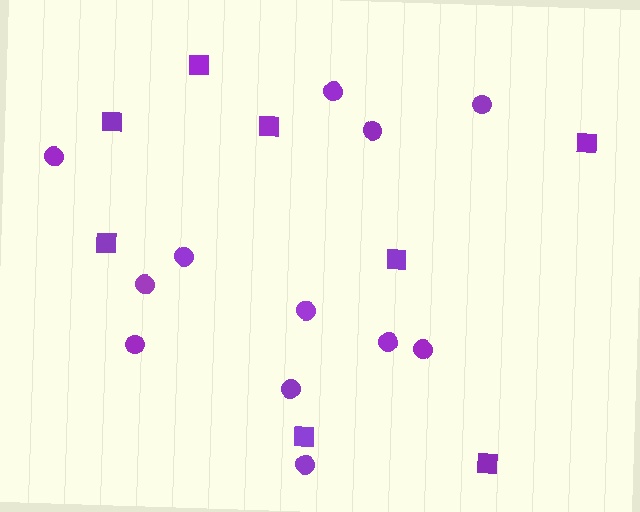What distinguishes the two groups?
There are 2 groups: one group of circles (12) and one group of squares (8).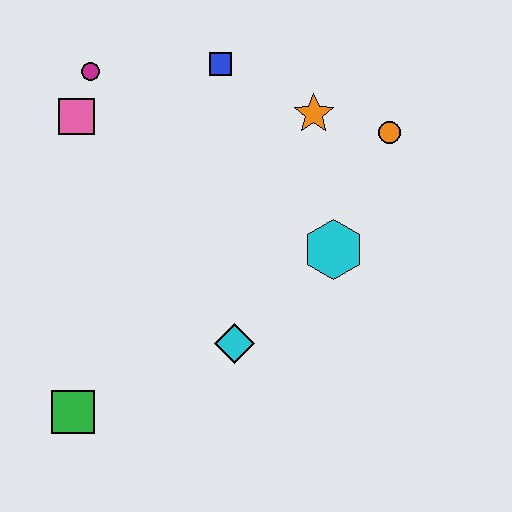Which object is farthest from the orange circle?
The green square is farthest from the orange circle.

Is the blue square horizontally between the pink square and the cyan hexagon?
Yes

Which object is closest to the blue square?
The orange star is closest to the blue square.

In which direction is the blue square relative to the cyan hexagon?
The blue square is above the cyan hexagon.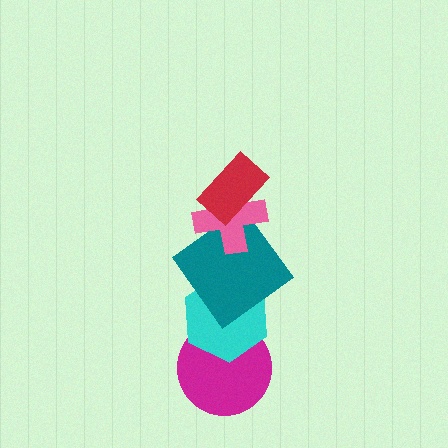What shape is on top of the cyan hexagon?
The teal diamond is on top of the cyan hexagon.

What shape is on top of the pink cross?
The red rectangle is on top of the pink cross.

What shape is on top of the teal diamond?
The pink cross is on top of the teal diamond.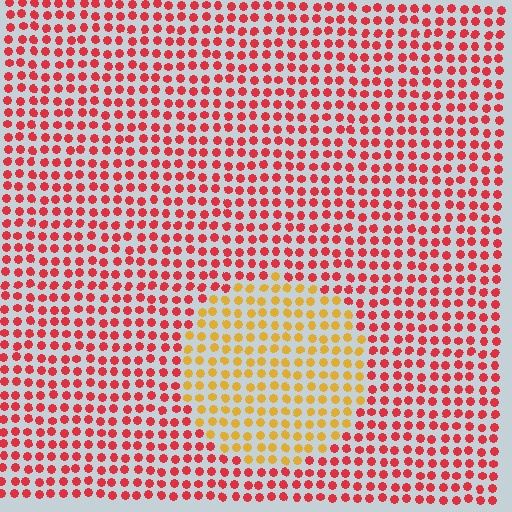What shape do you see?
I see a circle.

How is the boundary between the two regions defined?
The boundary is defined purely by a slight shift in hue (about 48 degrees). Spacing, size, and orientation are identical on both sides.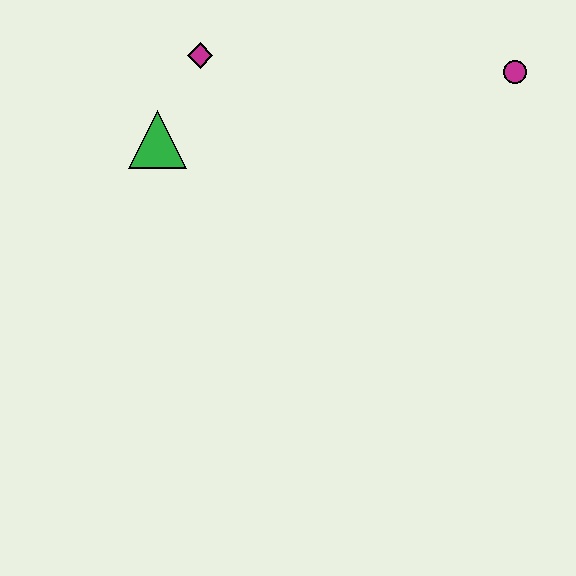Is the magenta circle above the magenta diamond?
No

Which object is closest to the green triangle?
The magenta diamond is closest to the green triangle.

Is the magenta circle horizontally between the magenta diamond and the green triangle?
No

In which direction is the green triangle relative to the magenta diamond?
The green triangle is below the magenta diamond.